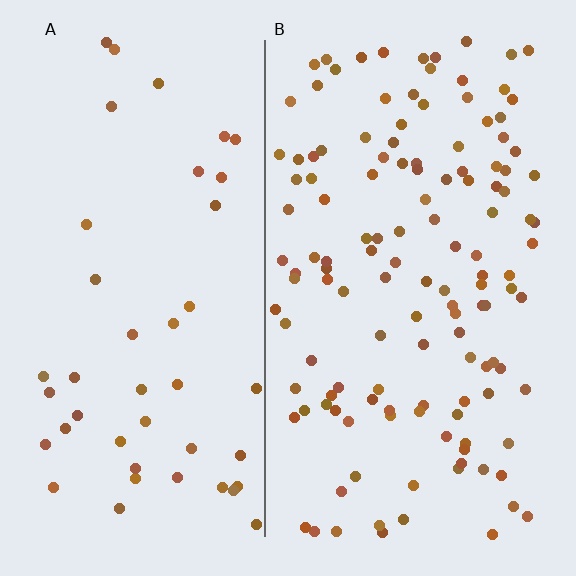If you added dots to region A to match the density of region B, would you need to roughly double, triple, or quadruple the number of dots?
Approximately triple.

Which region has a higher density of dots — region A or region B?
B (the right).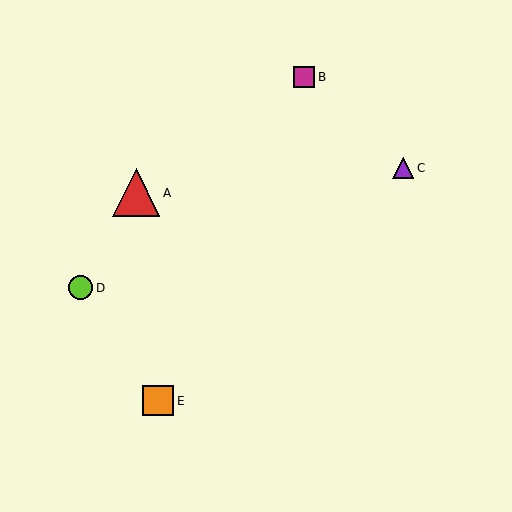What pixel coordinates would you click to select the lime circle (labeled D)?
Click at (80, 288) to select the lime circle D.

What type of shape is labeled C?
Shape C is a purple triangle.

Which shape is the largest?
The red triangle (labeled A) is the largest.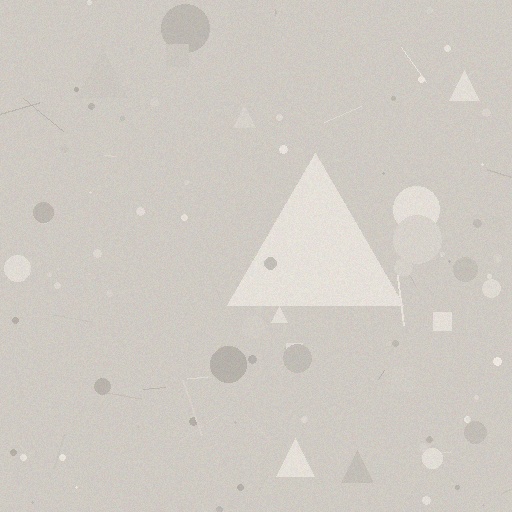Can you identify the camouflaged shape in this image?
The camouflaged shape is a triangle.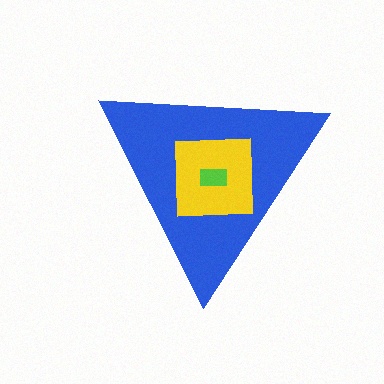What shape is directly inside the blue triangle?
The yellow square.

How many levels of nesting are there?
3.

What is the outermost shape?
The blue triangle.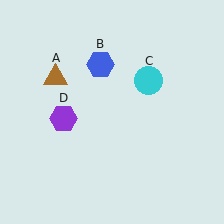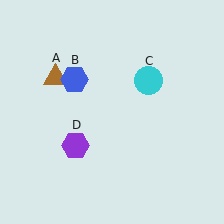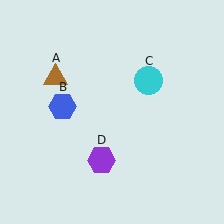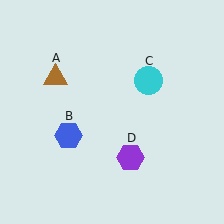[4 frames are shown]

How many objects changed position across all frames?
2 objects changed position: blue hexagon (object B), purple hexagon (object D).